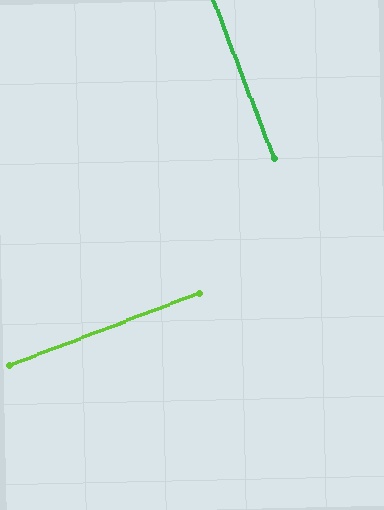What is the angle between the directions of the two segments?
Approximately 90 degrees.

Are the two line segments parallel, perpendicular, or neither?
Perpendicular — they meet at approximately 90°.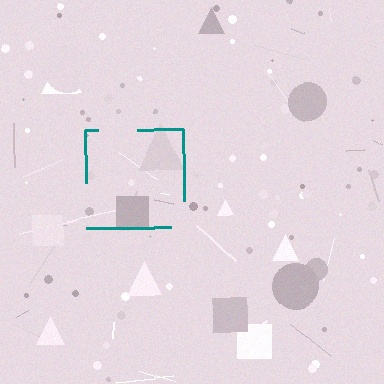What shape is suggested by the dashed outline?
The dashed outline suggests a square.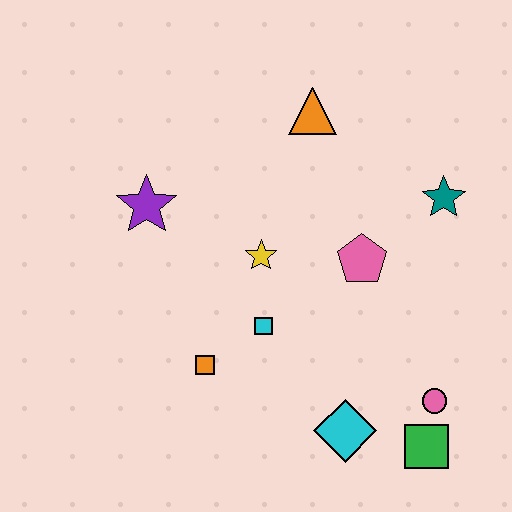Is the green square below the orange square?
Yes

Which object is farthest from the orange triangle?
The green square is farthest from the orange triangle.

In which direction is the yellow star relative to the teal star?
The yellow star is to the left of the teal star.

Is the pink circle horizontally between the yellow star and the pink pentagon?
No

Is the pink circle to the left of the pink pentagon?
No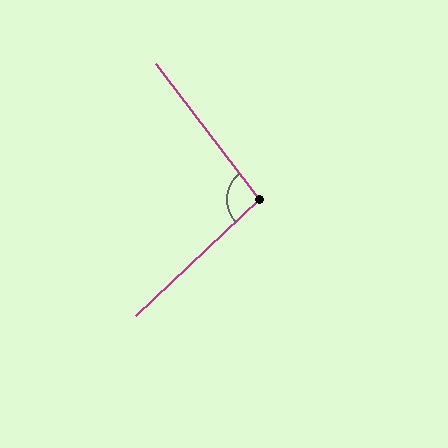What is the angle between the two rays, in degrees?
Approximately 96 degrees.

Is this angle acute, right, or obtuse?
It is obtuse.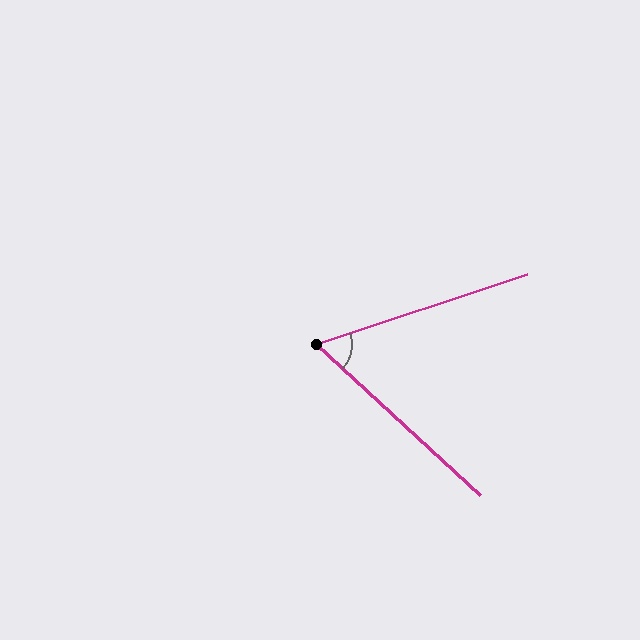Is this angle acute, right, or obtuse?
It is acute.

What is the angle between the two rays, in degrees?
Approximately 61 degrees.